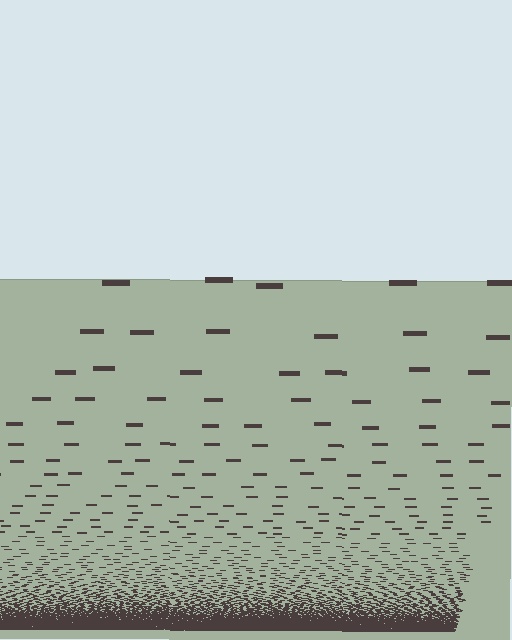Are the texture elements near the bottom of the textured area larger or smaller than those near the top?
Smaller. The gradient is inverted — elements near the bottom are smaller and denser.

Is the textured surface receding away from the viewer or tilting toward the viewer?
The surface appears to tilt toward the viewer. Texture elements get larger and sparser toward the top.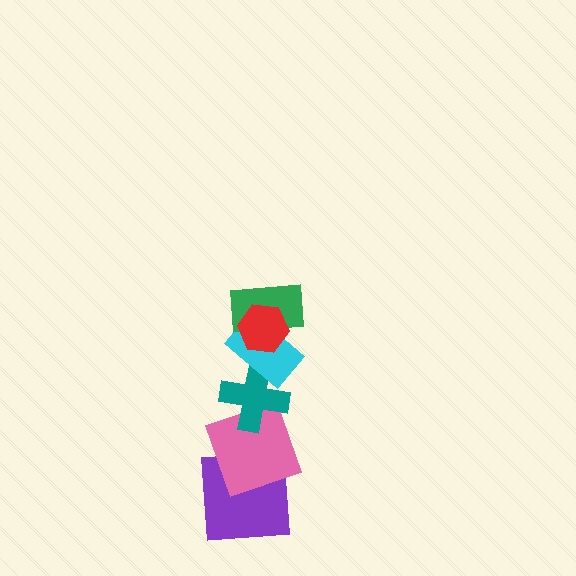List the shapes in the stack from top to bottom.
From top to bottom: the red hexagon, the green rectangle, the cyan rectangle, the teal cross, the pink square, the purple square.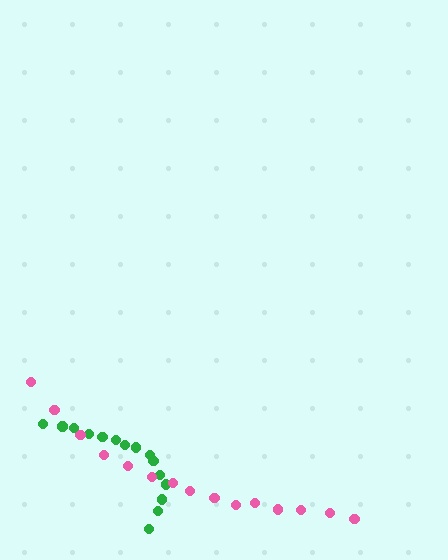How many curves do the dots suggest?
There are 2 distinct paths.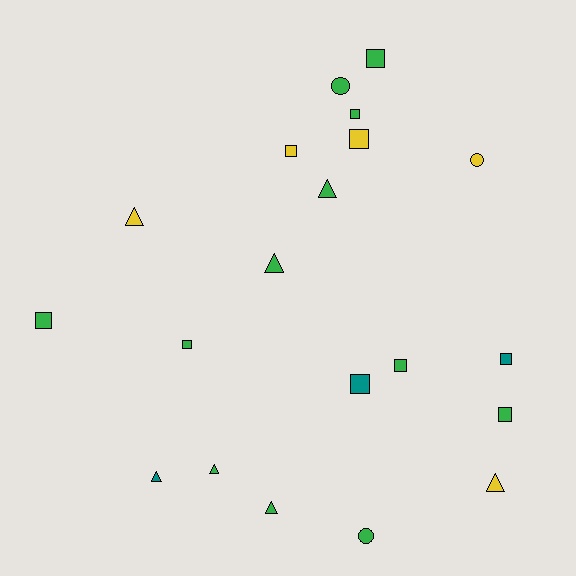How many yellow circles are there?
There is 1 yellow circle.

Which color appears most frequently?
Green, with 12 objects.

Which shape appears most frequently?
Square, with 10 objects.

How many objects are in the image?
There are 20 objects.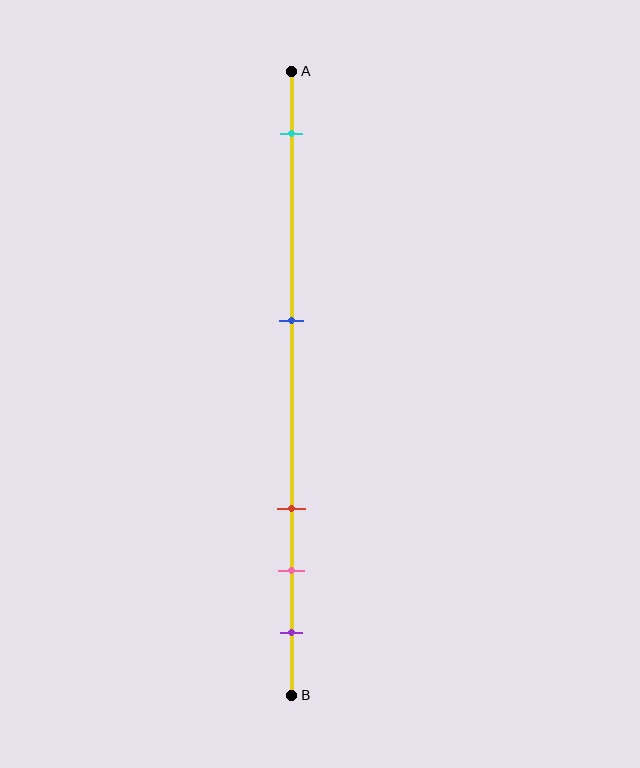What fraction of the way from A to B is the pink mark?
The pink mark is approximately 80% (0.8) of the way from A to B.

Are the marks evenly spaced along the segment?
No, the marks are not evenly spaced.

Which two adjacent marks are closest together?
The pink and purple marks are the closest adjacent pair.